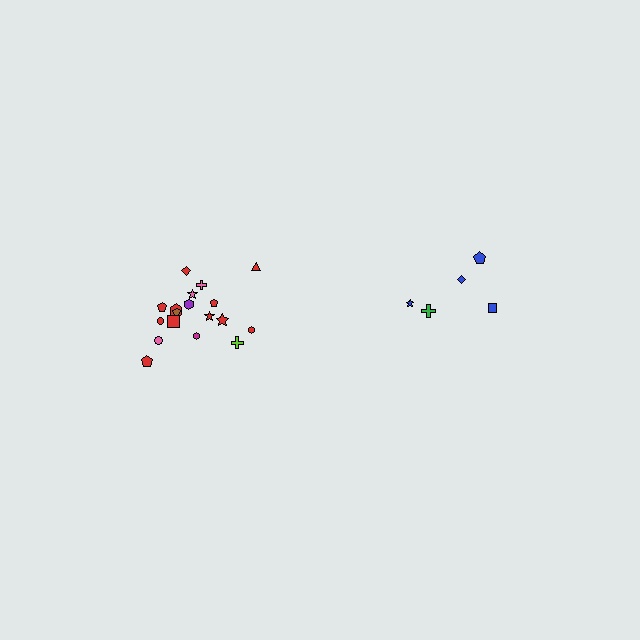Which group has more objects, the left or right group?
The left group.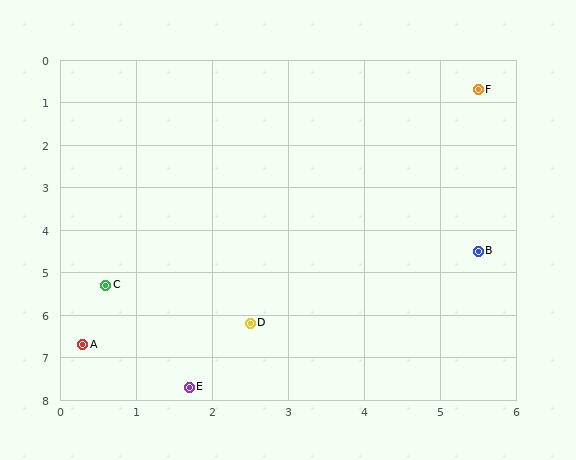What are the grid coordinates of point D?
Point D is at approximately (2.5, 6.2).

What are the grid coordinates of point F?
Point F is at approximately (5.5, 0.7).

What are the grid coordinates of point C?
Point C is at approximately (0.6, 5.3).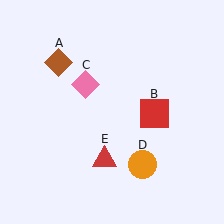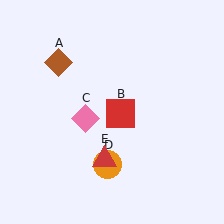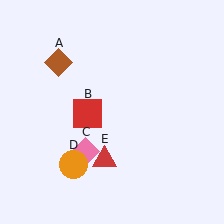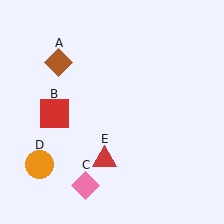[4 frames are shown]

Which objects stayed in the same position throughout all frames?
Brown diamond (object A) and red triangle (object E) remained stationary.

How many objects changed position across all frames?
3 objects changed position: red square (object B), pink diamond (object C), orange circle (object D).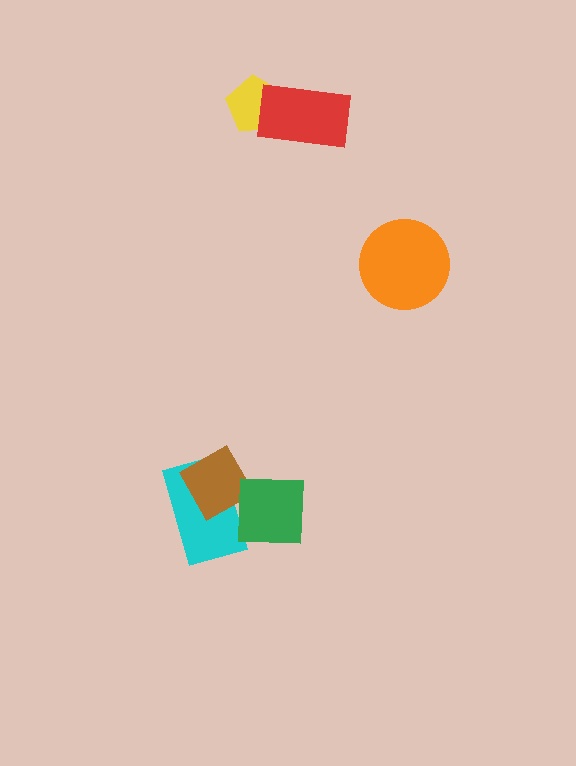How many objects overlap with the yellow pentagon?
1 object overlaps with the yellow pentagon.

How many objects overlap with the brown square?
2 objects overlap with the brown square.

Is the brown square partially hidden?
Yes, it is partially covered by another shape.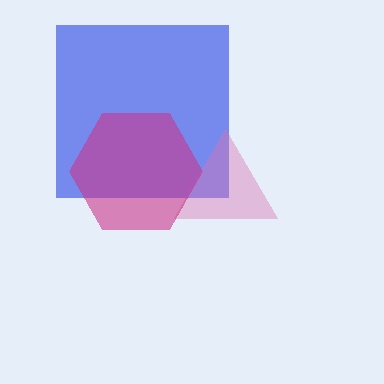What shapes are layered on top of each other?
The layered shapes are: a blue square, a pink triangle, a magenta hexagon.